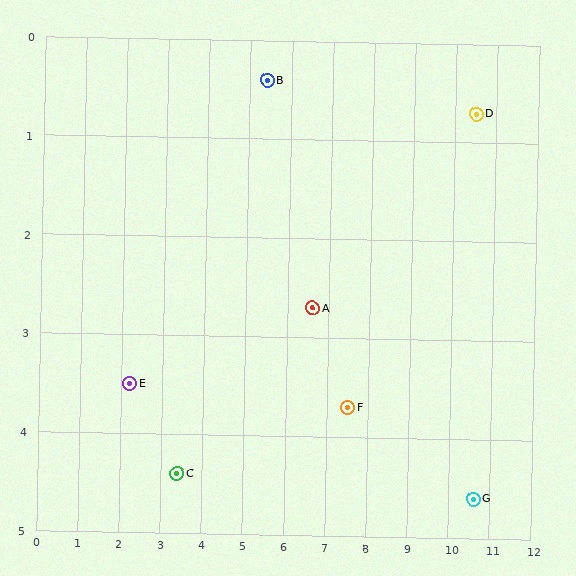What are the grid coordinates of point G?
Point G is at approximately (10.6, 4.6).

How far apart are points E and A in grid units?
Points E and A are about 4.5 grid units apart.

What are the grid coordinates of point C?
Point C is at approximately (3.4, 4.4).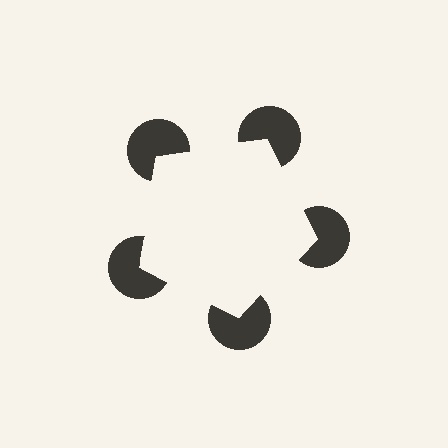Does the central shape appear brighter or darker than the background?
It typically appears slightly brighter than the background, even though no actual brightness change is drawn.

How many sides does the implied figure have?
5 sides.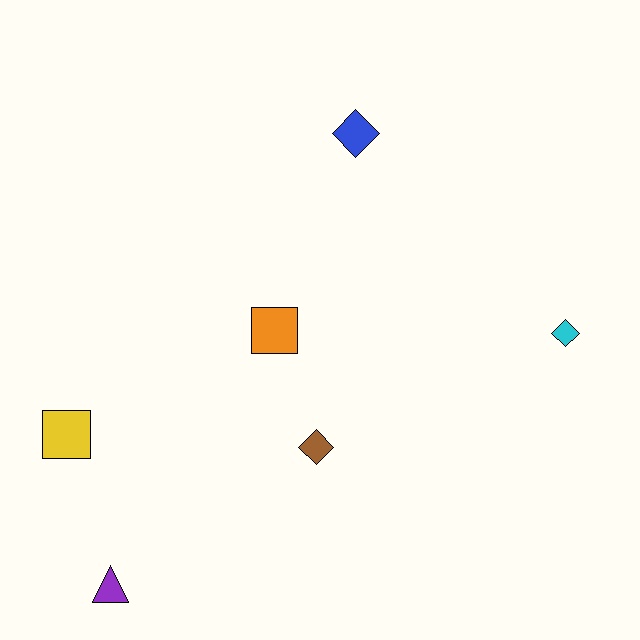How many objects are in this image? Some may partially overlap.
There are 6 objects.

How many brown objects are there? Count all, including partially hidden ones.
There is 1 brown object.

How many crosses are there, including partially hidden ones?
There are no crosses.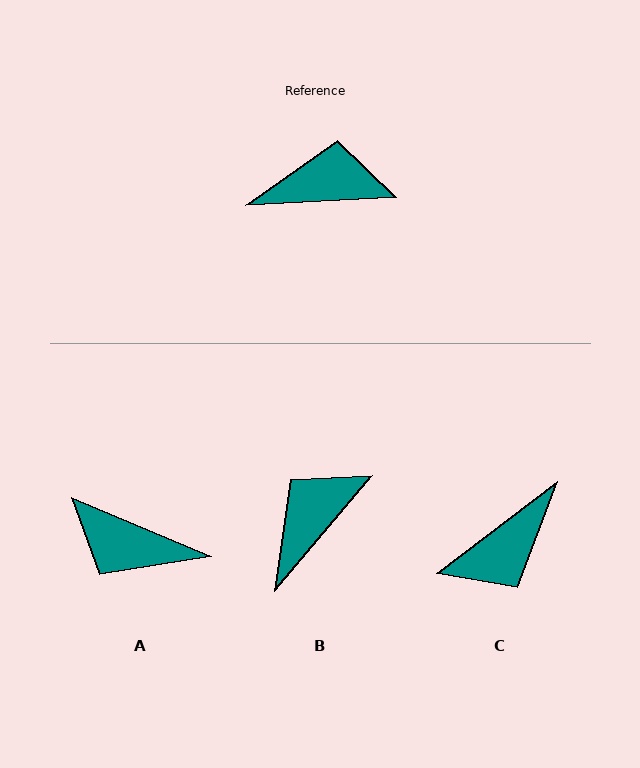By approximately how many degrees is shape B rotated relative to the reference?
Approximately 47 degrees counter-clockwise.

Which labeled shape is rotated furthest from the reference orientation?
A, about 154 degrees away.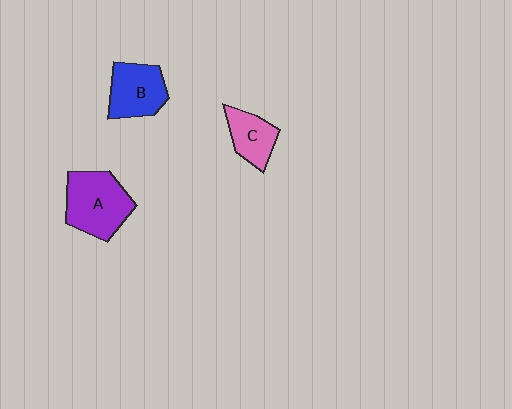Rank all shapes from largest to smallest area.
From largest to smallest: A (purple), B (blue), C (pink).